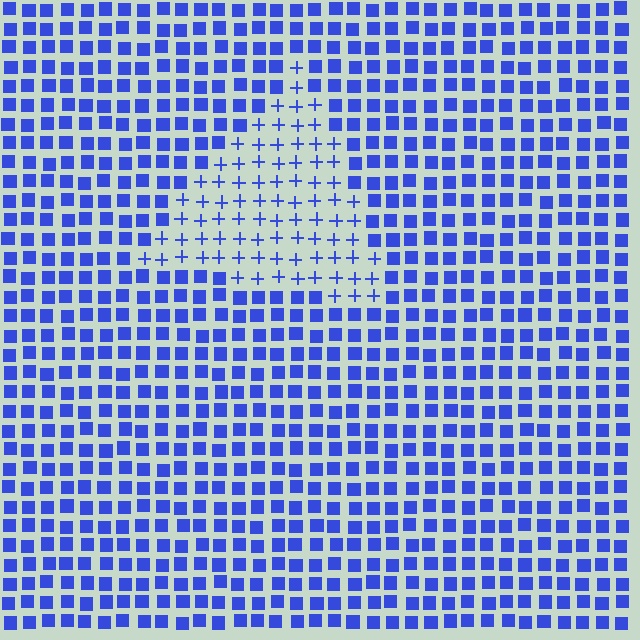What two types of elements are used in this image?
The image uses plus signs inside the triangle region and squares outside it.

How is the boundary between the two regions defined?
The boundary is defined by a change in element shape: plus signs inside vs. squares outside. All elements share the same color and spacing.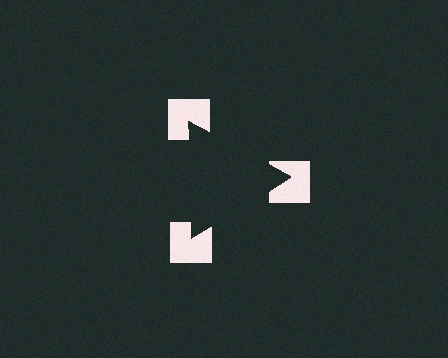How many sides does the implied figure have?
3 sides.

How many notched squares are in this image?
There are 3 — one at each vertex of the illusory triangle.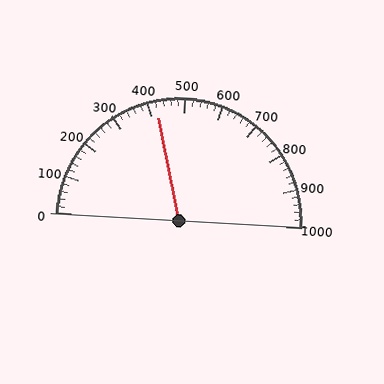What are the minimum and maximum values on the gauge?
The gauge ranges from 0 to 1000.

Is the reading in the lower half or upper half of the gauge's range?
The reading is in the lower half of the range (0 to 1000).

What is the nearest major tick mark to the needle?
The nearest major tick mark is 400.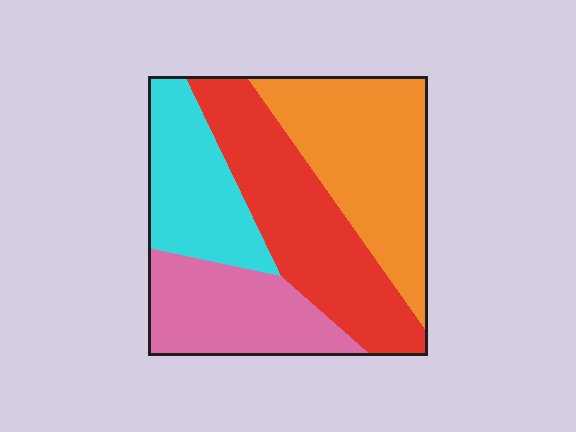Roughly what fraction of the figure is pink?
Pink takes up about one fifth (1/5) of the figure.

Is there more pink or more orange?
Orange.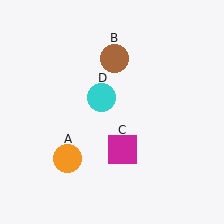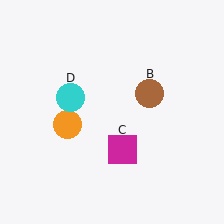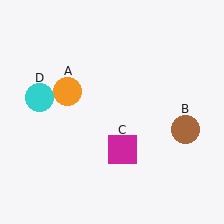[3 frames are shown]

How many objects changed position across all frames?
3 objects changed position: orange circle (object A), brown circle (object B), cyan circle (object D).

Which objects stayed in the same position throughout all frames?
Magenta square (object C) remained stationary.